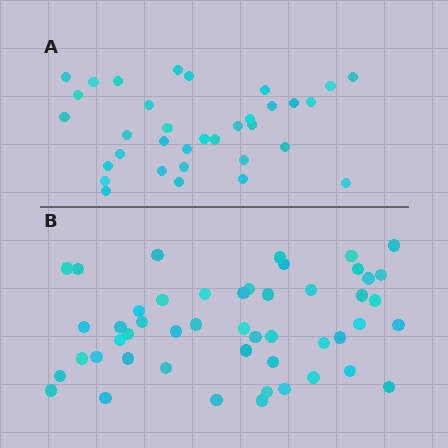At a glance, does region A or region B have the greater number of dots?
Region B (the bottom region) has more dots.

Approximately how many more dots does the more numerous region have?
Region B has approximately 15 more dots than region A.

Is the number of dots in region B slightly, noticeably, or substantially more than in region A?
Region B has noticeably more, but not dramatically so. The ratio is roughly 1.4 to 1.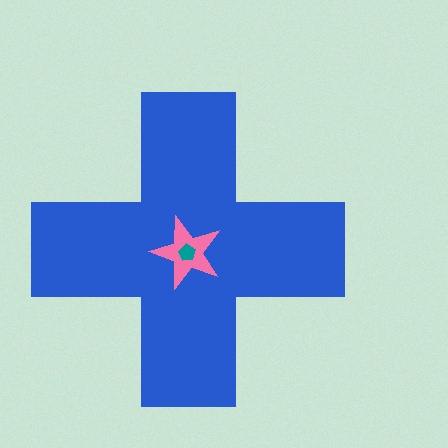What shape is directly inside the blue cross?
The pink star.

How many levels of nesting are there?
3.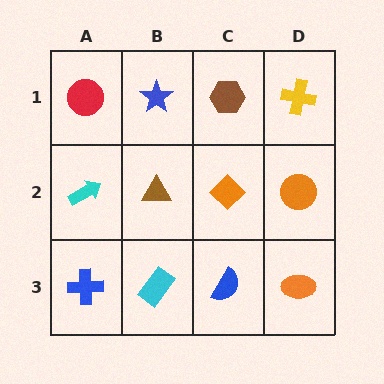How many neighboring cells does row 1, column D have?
2.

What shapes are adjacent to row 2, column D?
A yellow cross (row 1, column D), an orange ellipse (row 3, column D), an orange diamond (row 2, column C).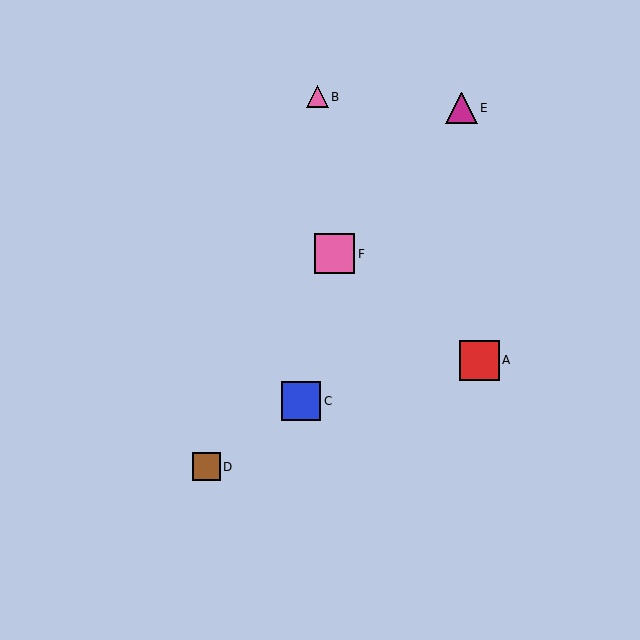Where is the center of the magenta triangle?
The center of the magenta triangle is at (461, 108).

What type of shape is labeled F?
Shape F is a pink square.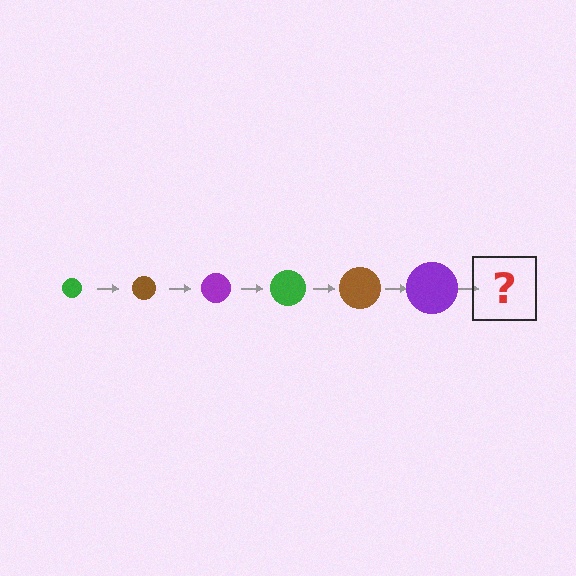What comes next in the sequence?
The next element should be a green circle, larger than the previous one.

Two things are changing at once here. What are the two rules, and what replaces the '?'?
The two rules are that the circle grows larger each step and the color cycles through green, brown, and purple. The '?' should be a green circle, larger than the previous one.